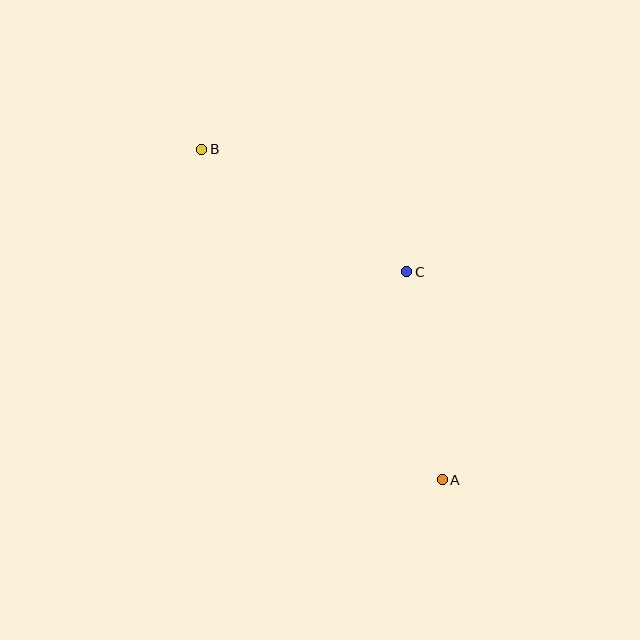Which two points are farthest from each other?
Points A and B are farthest from each other.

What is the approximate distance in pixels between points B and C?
The distance between B and C is approximately 239 pixels.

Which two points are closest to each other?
Points A and C are closest to each other.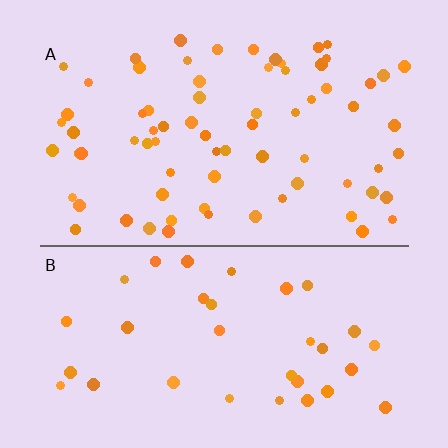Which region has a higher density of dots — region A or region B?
A (the top).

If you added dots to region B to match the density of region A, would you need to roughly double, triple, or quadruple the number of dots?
Approximately double.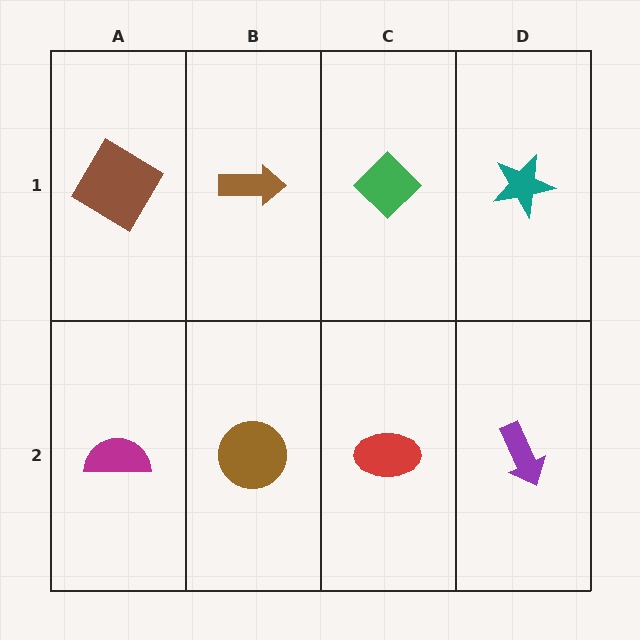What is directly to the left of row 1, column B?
A brown diamond.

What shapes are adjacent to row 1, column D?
A purple arrow (row 2, column D), a green diamond (row 1, column C).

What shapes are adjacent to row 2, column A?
A brown diamond (row 1, column A), a brown circle (row 2, column B).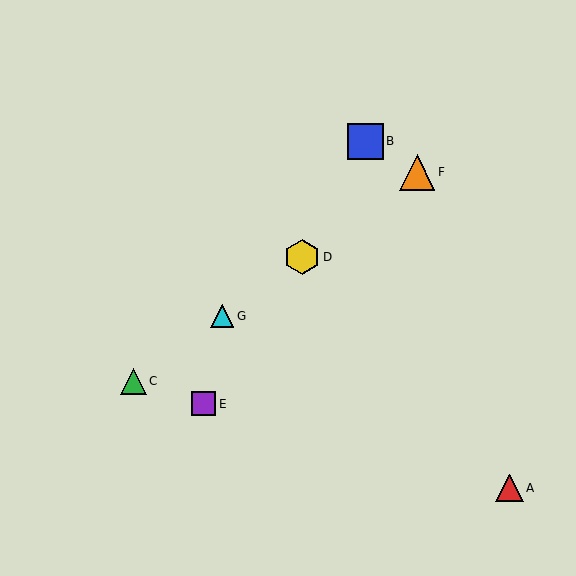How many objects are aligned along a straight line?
4 objects (C, D, F, G) are aligned along a straight line.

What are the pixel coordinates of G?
Object G is at (222, 316).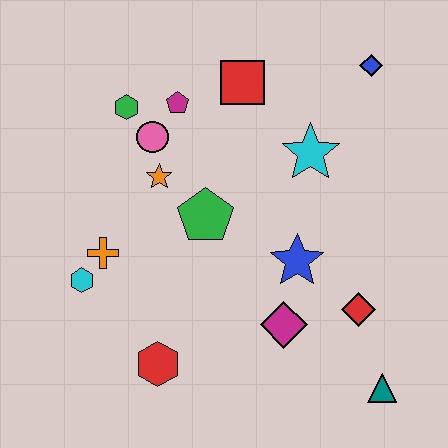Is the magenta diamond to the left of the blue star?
Yes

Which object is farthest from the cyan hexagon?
The blue diamond is farthest from the cyan hexagon.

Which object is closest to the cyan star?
The red square is closest to the cyan star.